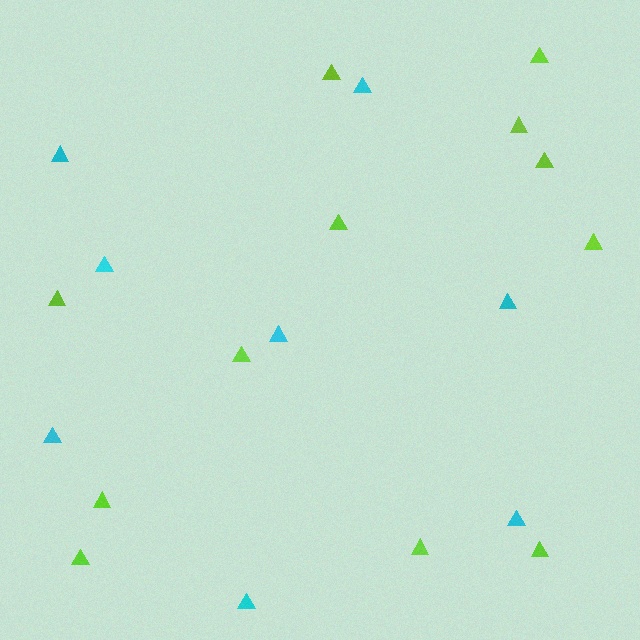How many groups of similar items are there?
There are 2 groups: one group of lime triangles (12) and one group of cyan triangles (8).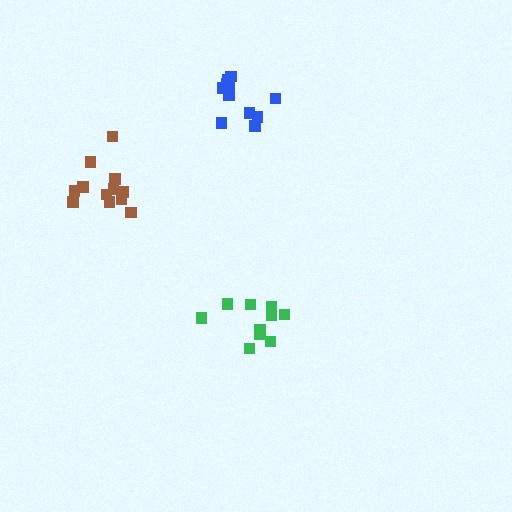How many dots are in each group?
Group 1: 10 dots, Group 2: 12 dots, Group 3: 11 dots (33 total).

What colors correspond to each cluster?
The clusters are colored: green, brown, blue.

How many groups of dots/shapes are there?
There are 3 groups.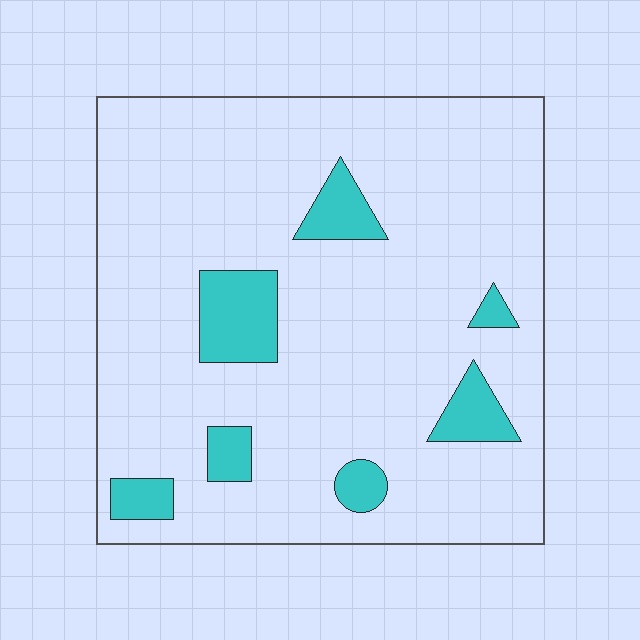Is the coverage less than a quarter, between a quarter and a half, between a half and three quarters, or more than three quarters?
Less than a quarter.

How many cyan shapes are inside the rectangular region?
7.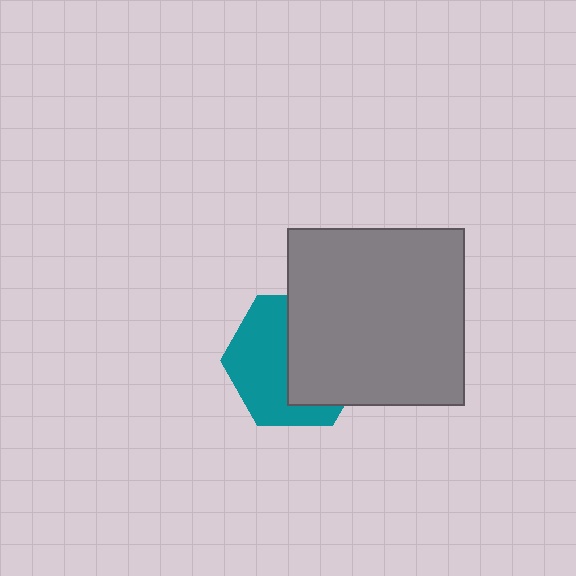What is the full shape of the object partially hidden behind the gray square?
The partially hidden object is a teal hexagon.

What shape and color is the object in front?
The object in front is a gray square.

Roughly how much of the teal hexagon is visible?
About half of it is visible (roughly 50%).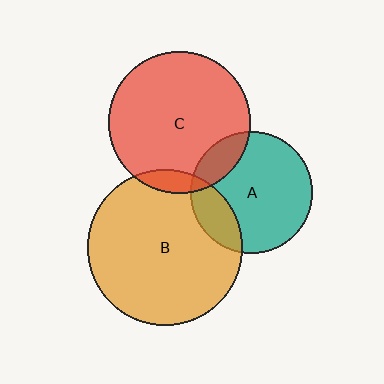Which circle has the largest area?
Circle B (orange).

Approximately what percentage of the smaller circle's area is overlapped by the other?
Approximately 15%.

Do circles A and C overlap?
Yes.